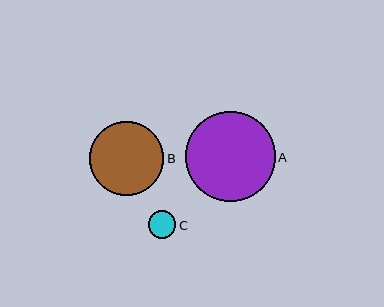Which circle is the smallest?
Circle C is the smallest with a size of approximately 28 pixels.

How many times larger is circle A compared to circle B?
Circle A is approximately 1.2 times the size of circle B.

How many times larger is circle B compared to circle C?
Circle B is approximately 2.7 times the size of circle C.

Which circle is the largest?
Circle A is the largest with a size of approximately 90 pixels.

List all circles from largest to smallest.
From largest to smallest: A, B, C.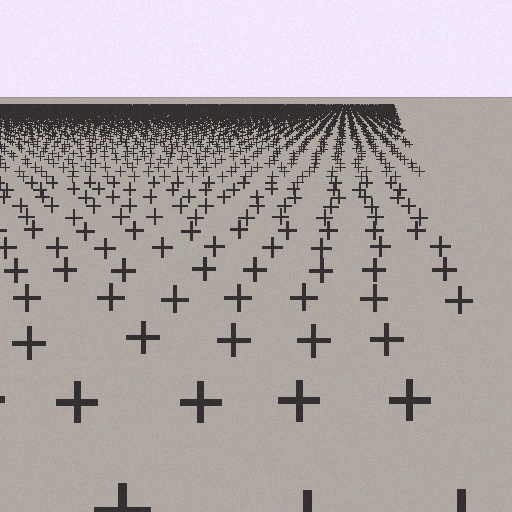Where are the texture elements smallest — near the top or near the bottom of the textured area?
Near the top.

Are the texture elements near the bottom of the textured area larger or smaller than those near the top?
Larger. Near the bottom, elements are closer to the viewer and appear at a bigger on-screen size.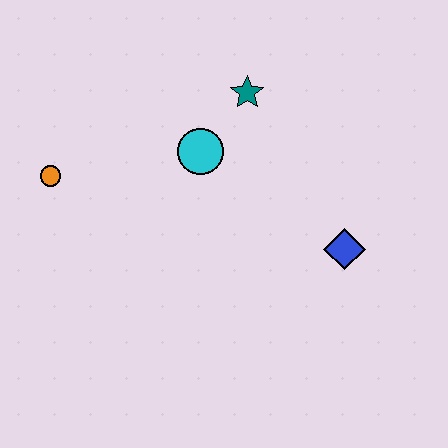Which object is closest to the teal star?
The cyan circle is closest to the teal star.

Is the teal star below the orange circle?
No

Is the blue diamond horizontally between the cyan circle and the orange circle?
No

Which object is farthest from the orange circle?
The blue diamond is farthest from the orange circle.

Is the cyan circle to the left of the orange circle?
No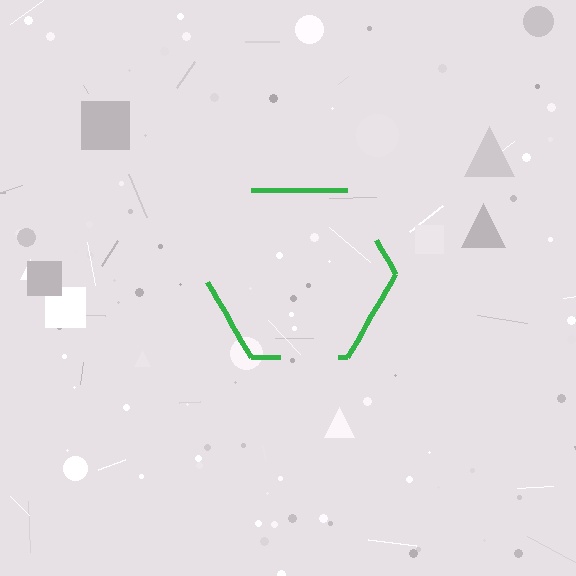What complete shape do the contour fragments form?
The contour fragments form a hexagon.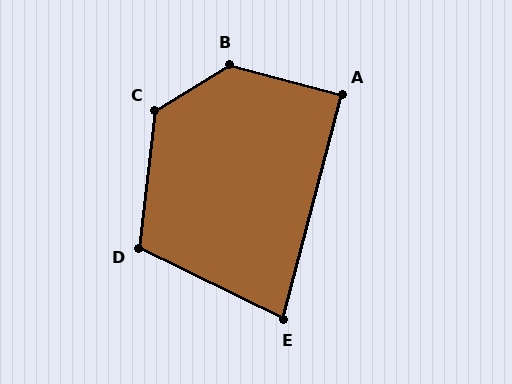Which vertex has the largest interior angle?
B, at approximately 134 degrees.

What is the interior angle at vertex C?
Approximately 128 degrees (obtuse).